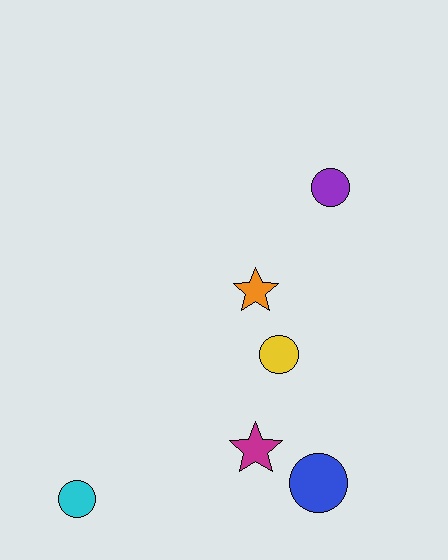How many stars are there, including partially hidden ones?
There are 2 stars.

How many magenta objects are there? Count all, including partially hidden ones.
There is 1 magenta object.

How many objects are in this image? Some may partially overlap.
There are 6 objects.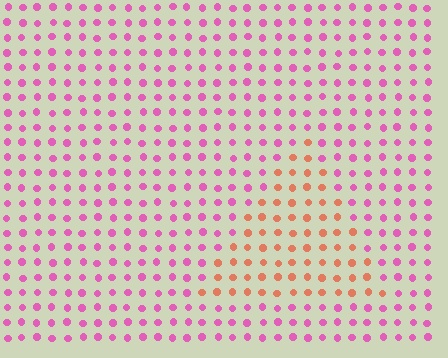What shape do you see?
I see a triangle.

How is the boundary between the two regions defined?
The boundary is defined purely by a slight shift in hue (about 54 degrees). Spacing, size, and orientation are identical on both sides.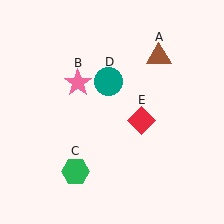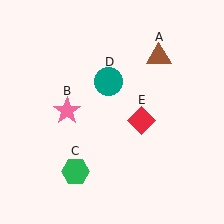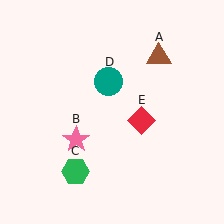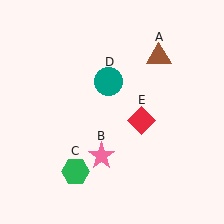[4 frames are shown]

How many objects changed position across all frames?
1 object changed position: pink star (object B).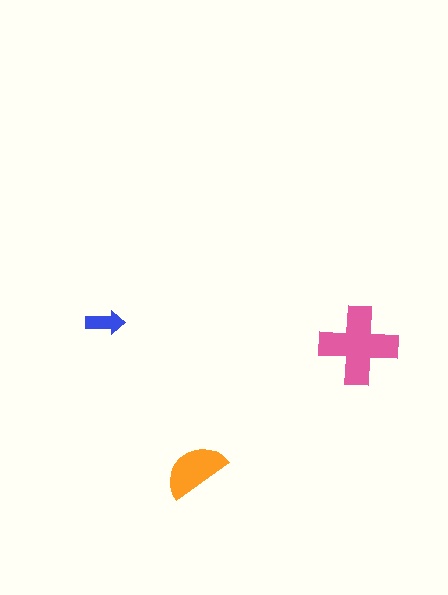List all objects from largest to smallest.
The pink cross, the orange semicircle, the blue arrow.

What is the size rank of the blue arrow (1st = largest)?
3rd.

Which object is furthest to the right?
The pink cross is rightmost.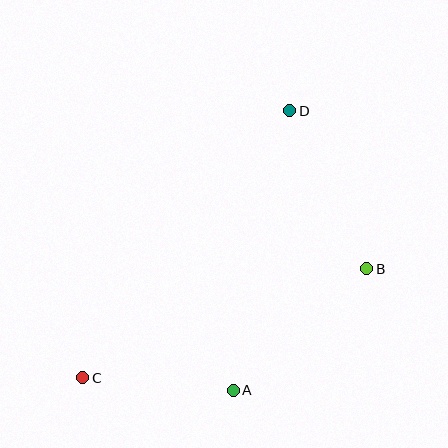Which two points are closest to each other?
Points A and C are closest to each other.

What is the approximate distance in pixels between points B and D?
The distance between B and D is approximately 176 pixels.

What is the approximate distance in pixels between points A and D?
The distance between A and D is approximately 285 pixels.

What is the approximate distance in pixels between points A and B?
The distance between A and B is approximately 180 pixels.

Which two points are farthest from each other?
Points C and D are farthest from each other.